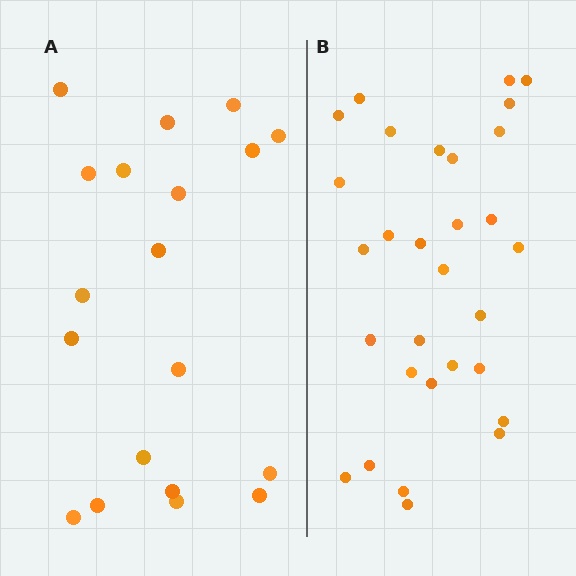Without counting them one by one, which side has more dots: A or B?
Region B (the right region) has more dots.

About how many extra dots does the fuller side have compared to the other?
Region B has roughly 12 or so more dots than region A.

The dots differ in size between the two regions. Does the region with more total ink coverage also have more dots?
No. Region A has more total ink coverage because its dots are larger, but region B actually contains more individual dots. Total area can be misleading — the number of items is what matters here.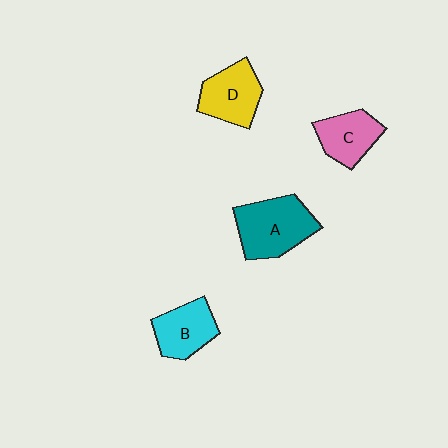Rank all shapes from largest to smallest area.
From largest to smallest: A (teal), D (yellow), B (cyan), C (pink).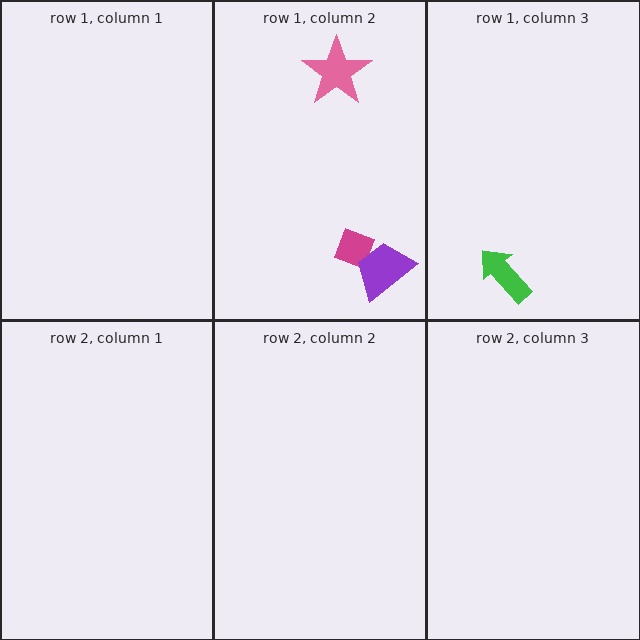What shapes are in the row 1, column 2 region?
The pink star, the magenta diamond, the purple trapezoid.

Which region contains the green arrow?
The row 1, column 3 region.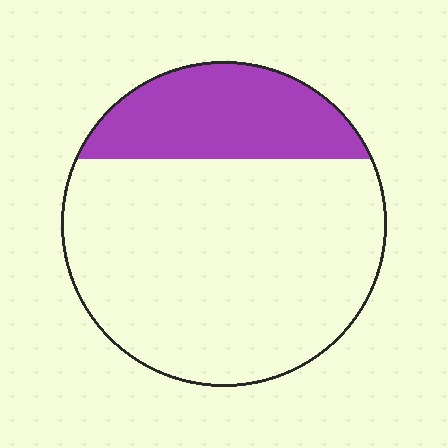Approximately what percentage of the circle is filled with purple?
Approximately 25%.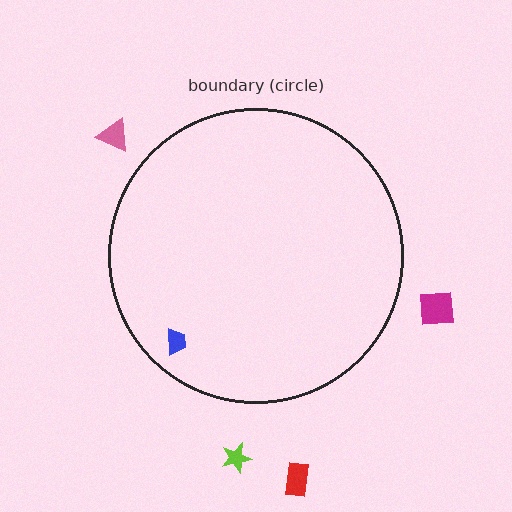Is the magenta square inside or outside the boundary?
Outside.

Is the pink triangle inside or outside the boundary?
Outside.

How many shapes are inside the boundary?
1 inside, 4 outside.